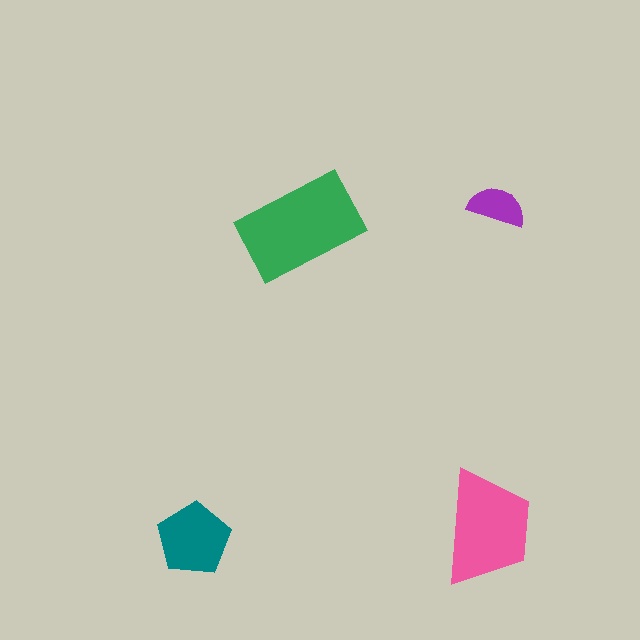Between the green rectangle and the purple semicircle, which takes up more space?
The green rectangle.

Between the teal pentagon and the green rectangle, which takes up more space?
The green rectangle.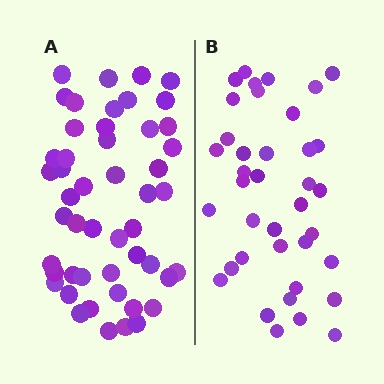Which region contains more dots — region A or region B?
Region A (the left region) has more dots.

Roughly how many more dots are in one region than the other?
Region A has roughly 12 or so more dots than region B.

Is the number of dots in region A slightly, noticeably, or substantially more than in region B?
Region A has noticeably more, but not dramatically so. The ratio is roughly 1.3 to 1.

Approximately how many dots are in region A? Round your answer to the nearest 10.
About 50 dots. (The exact count is 49, which rounds to 50.)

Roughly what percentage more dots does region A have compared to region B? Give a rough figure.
About 30% more.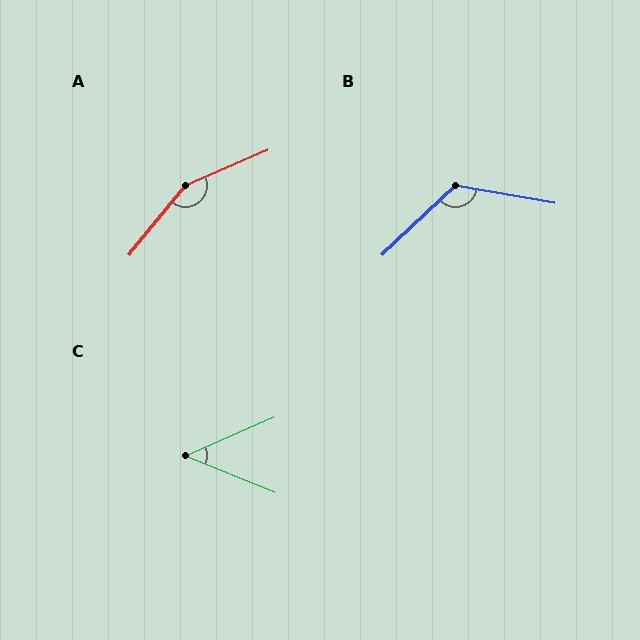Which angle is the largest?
A, at approximately 152 degrees.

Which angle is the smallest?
C, at approximately 45 degrees.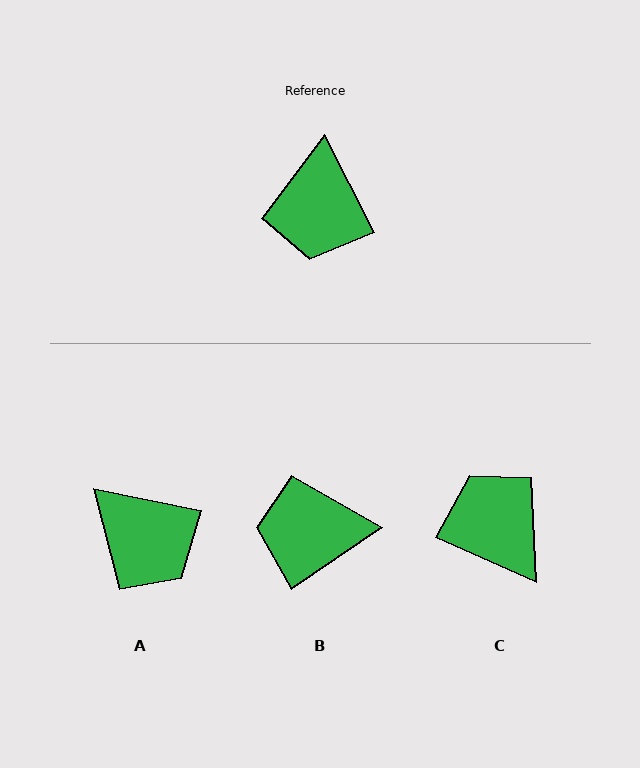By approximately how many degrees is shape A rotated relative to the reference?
Approximately 51 degrees counter-clockwise.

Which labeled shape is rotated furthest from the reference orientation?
C, about 141 degrees away.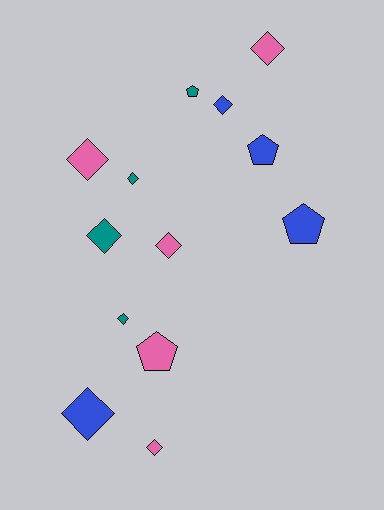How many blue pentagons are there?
There are 2 blue pentagons.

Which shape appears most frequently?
Diamond, with 9 objects.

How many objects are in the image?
There are 13 objects.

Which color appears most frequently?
Pink, with 5 objects.